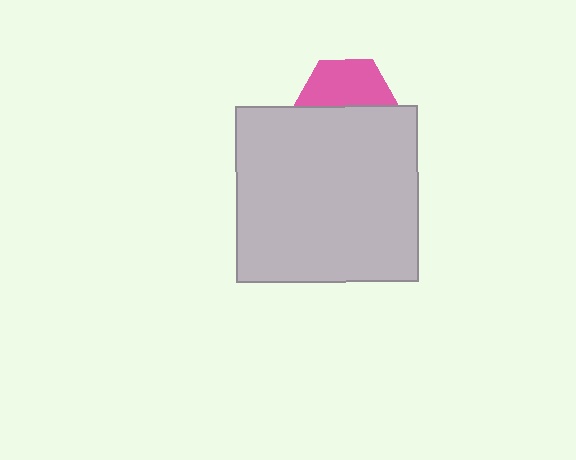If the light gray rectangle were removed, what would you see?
You would see the complete pink hexagon.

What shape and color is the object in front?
The object in front is a light gray rectangle.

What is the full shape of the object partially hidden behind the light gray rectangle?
The partially hidden object is a pink hexagon.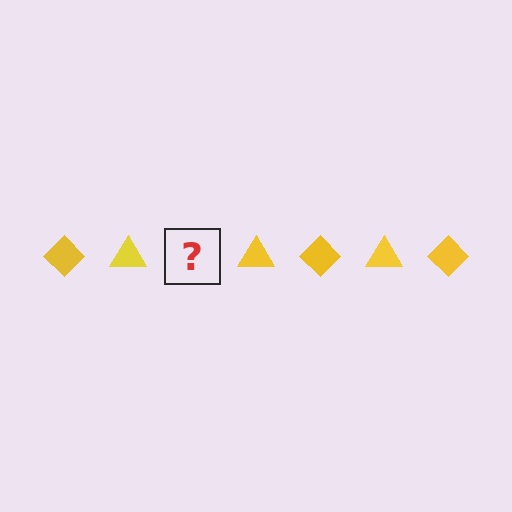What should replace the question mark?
The question mark should be replaced with a yellow diamond.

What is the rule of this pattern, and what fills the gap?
The rule is that the pattern cycles through diamond, triangle shapes in yellow. The gap should be filled with a yellow diamond.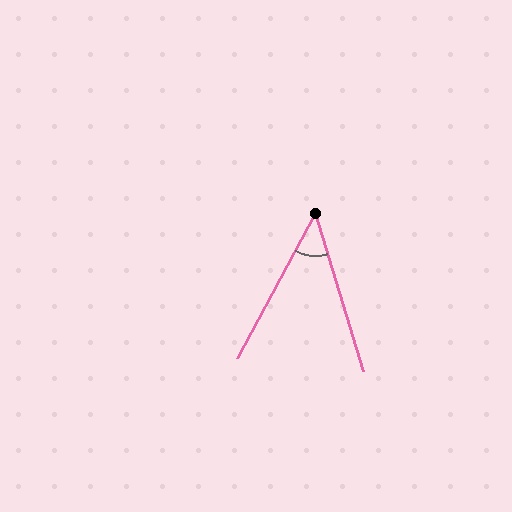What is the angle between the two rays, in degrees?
Approximately 45 degrees.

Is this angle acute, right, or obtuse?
It is acute.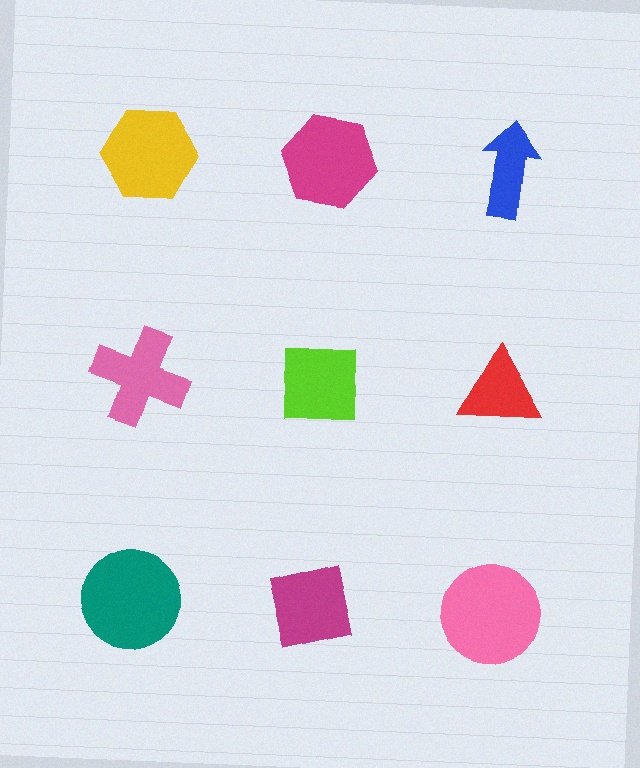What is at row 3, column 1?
A teal circle.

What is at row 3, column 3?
A pink circle.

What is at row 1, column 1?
A yellow hexagon.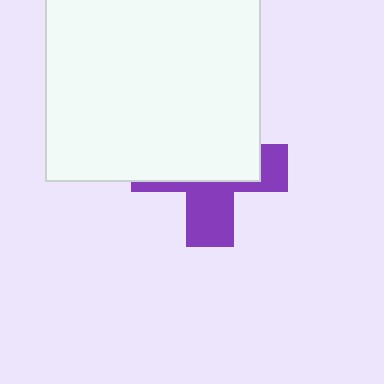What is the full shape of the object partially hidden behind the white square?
The partially hidden object is a purple cross.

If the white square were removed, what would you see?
You would see the complete purple cross.